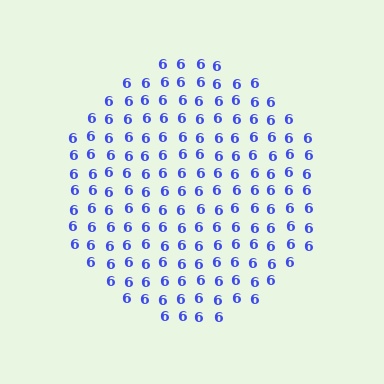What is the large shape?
The large shape is a circle.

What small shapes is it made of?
It is made of small digit 6's.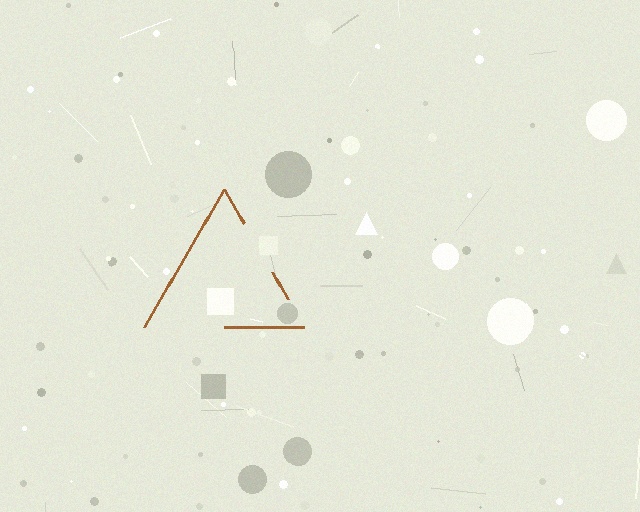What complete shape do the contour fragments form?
The contour fragments form a triangle.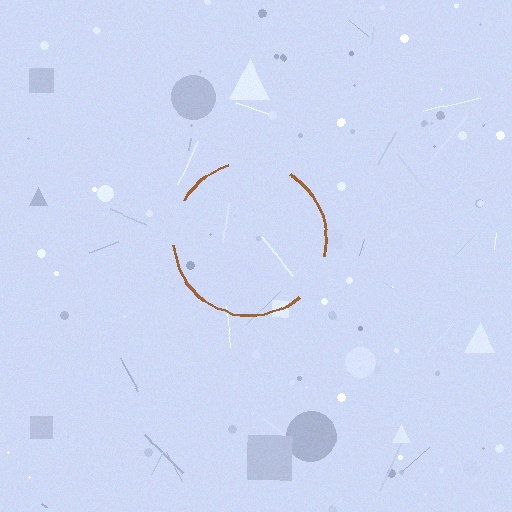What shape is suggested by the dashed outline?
The dashed outline suggests a circle.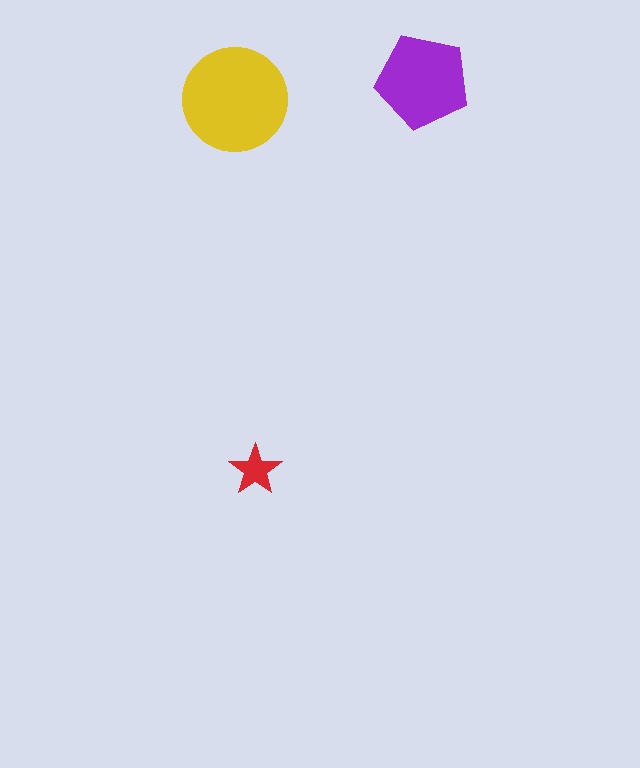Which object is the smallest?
The red star.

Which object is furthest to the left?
The yellow circle is leftmost.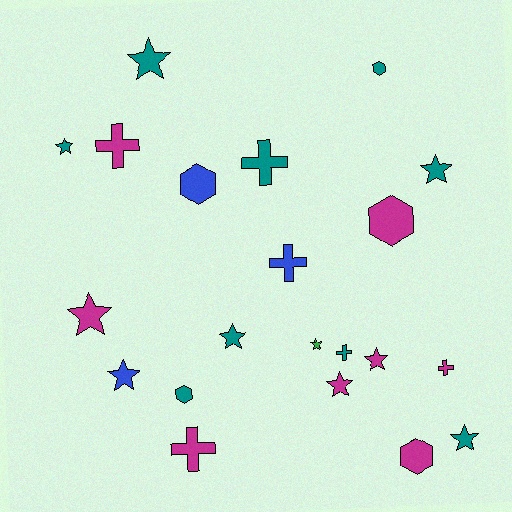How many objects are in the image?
There are 21 objects.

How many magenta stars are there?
There are 3 magenta stars.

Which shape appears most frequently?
Star, with 10 objects.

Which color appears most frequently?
Teal, with 9 objects.